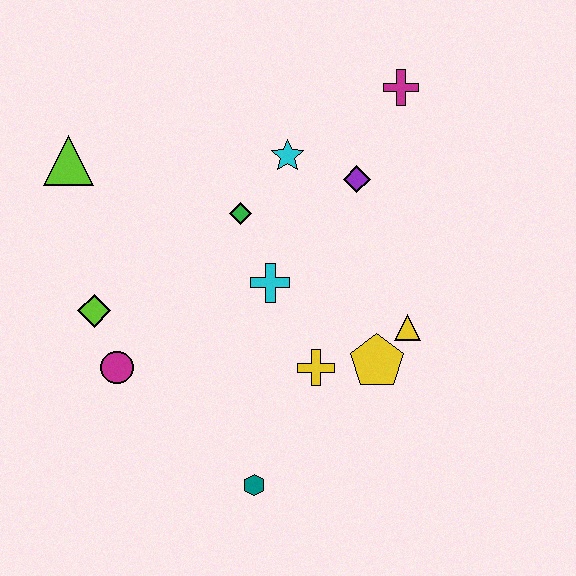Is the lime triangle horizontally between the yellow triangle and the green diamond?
No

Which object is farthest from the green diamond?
The teal hexagon is farthest from the green diamond.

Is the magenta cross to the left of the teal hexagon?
No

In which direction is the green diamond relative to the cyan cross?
The green diamond is above the cyan cross.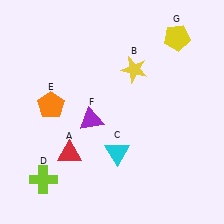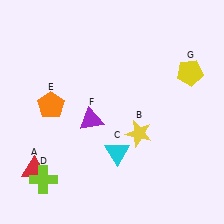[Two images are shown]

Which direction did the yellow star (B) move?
The yellow star (B) moved down.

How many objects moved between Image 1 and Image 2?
3 objects moved between the two images.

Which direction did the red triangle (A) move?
The red triangle (A) moved left.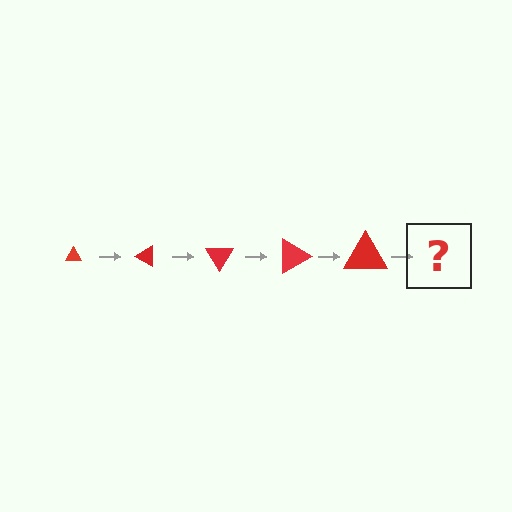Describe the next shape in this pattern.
It should be a triangle, larger than the previous one and rotated 150 degrees from the start.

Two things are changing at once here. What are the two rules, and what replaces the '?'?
The two rules are that the triangle grows larger each step and it rotates 30 degrees each step. The '?' should be a triangle, larger than the previous one and rotated 150 degrees from the start.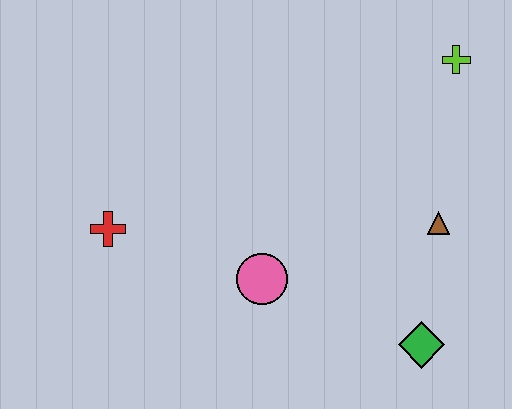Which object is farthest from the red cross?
The lime cross is farthest from the red cross.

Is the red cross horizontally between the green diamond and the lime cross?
No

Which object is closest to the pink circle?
The red cross is closest to the pink circle.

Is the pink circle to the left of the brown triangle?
Yes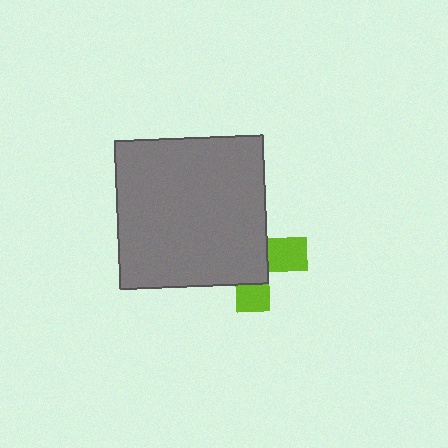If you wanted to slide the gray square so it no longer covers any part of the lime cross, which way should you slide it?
Slide it toward the upper-left — that is the most direct way to separate the two shapes.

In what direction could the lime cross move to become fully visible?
The lime cross could move toward the lower-right. That would shift it out from behind the gray square entirely.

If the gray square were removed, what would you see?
You would see the complete lime cross.